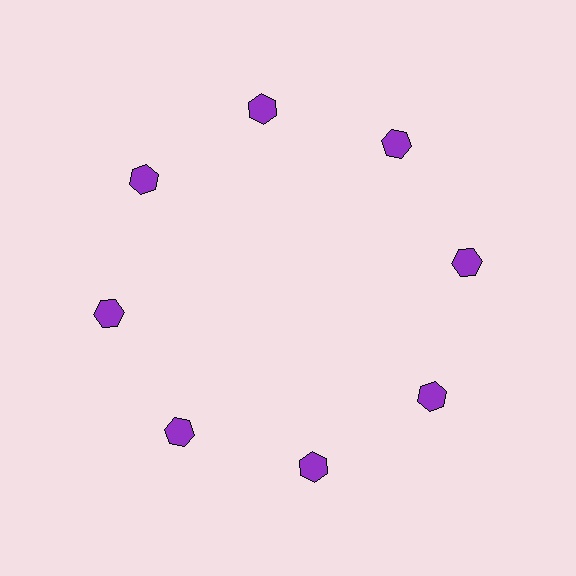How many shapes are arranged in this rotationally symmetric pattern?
There are 8 shapes, arranged in 8 groups of 1.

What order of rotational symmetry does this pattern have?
This pattern has 8-fold rotational symmetry.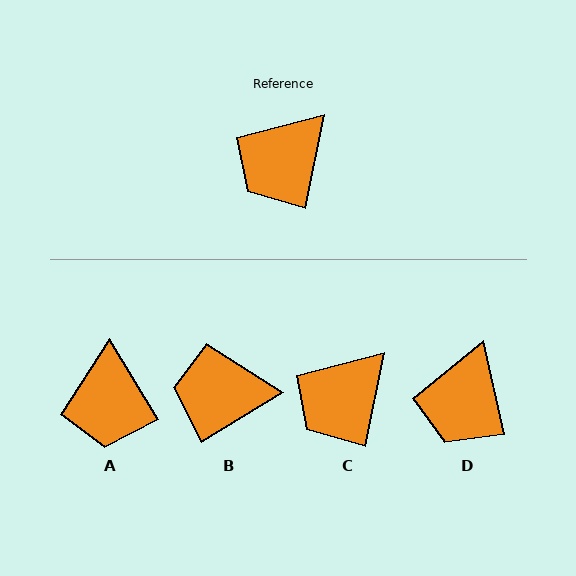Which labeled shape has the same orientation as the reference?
C.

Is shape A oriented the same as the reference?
No, it is off by about 43 degrees.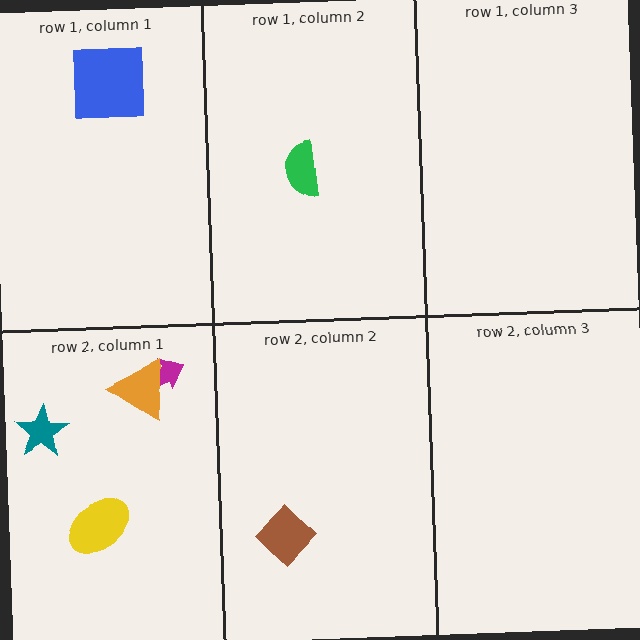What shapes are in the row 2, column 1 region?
The teal star, the magenta arrow, the orange triangle, the yellow ellipse.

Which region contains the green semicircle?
The row 1, column 2 region.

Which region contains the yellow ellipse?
The row 2, column 1 region.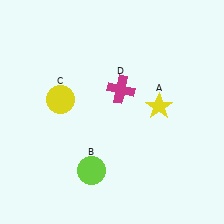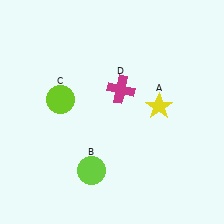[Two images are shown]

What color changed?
The circle (C) changed from yellow in Image 1 to lime in Image 2.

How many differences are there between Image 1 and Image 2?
There is 1 difference between the two images.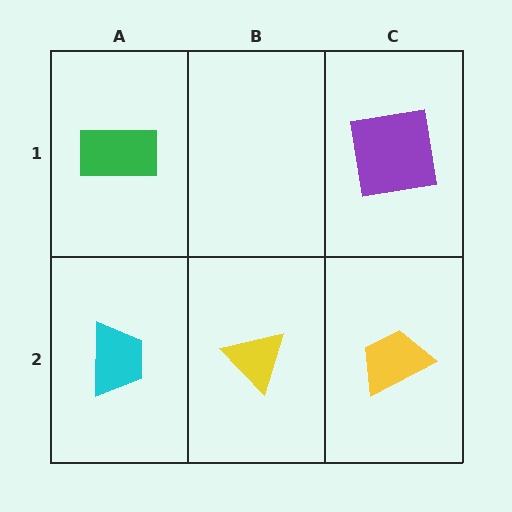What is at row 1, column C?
A purple square.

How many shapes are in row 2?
3 shapes.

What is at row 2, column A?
A cyan trapezoid.